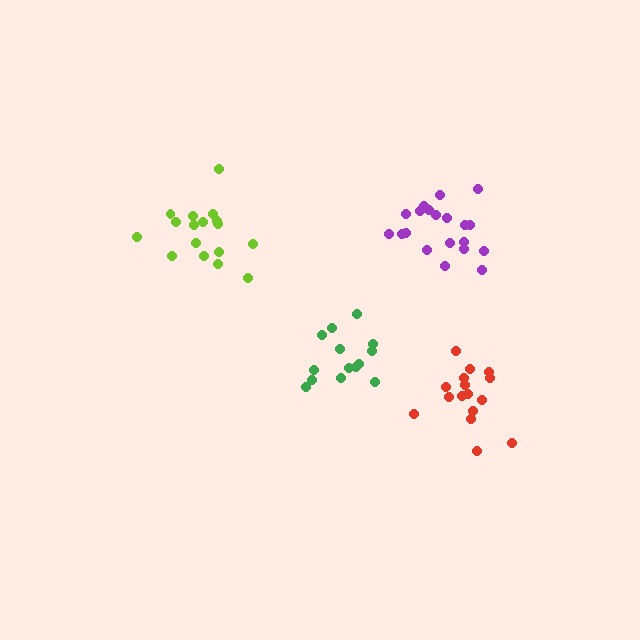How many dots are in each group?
Group 1: 20 dots, Group 2: 17 dots, Group 3: 14 dots, Group 4: 16 dots (67 total).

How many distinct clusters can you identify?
There are 4 distinct clusters.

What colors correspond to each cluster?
The clusters are colored: purple, lime, green, red.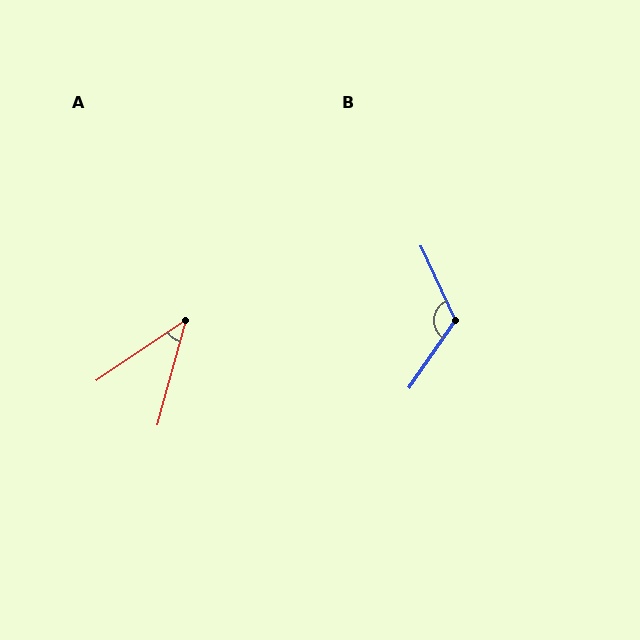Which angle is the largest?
B, at approximately 121 degrees.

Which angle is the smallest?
A, at approximately 41 degrees.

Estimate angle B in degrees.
Approximately 121 degrees.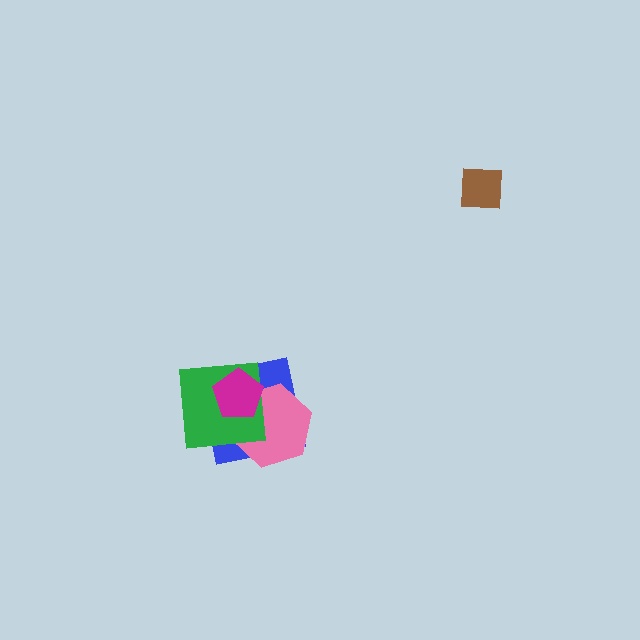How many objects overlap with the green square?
3 objects overlap with the green square.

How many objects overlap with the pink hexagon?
3 objects overlap with the pink hexagon.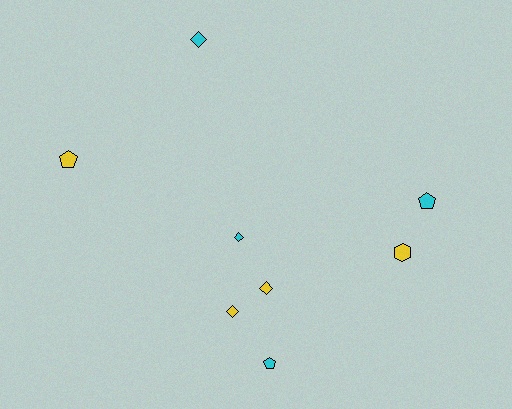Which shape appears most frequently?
Diamond, with 4 objects.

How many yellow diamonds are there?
There are 2 yellow diamonds.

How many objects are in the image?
There are 8 objects.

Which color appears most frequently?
Cyan, with 4 objects.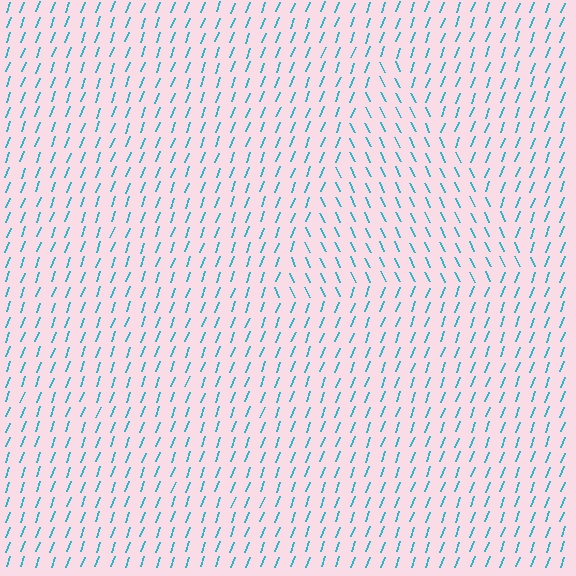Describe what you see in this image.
The image is filled with small cyan line segments. A triangle region in the image has lines oriented differently from the surrounding lines, creating a visible texture boundary.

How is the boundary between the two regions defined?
The boundary is defined purely by a change in line orientation (approximately 45 degrees difference). All lines are the same color and thickness.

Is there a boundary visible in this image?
Yes, there is a texture boundary formed by a change in line orientation.